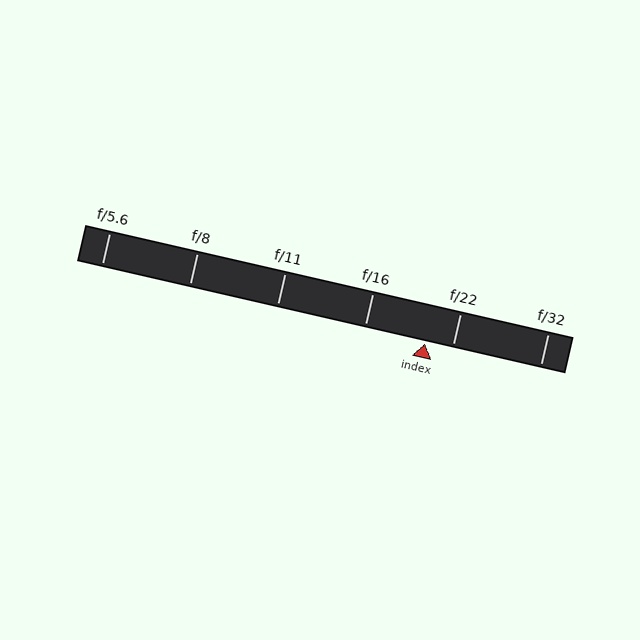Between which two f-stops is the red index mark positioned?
The index mark is between f/16 and f/22.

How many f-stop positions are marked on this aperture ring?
There are 6 f-stop positions marked.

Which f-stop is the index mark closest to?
The index mark is closest to f/22.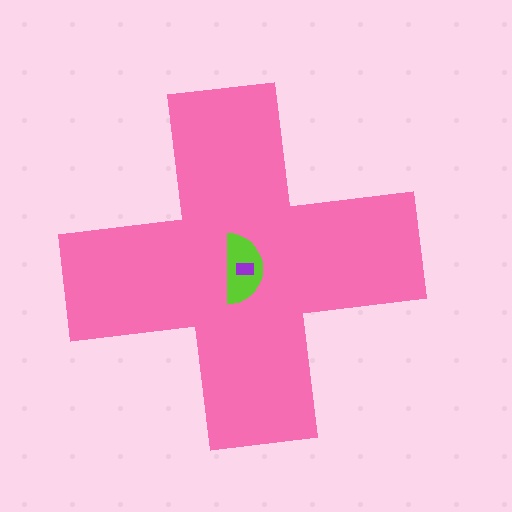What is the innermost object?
The purple rectangle.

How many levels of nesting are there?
3.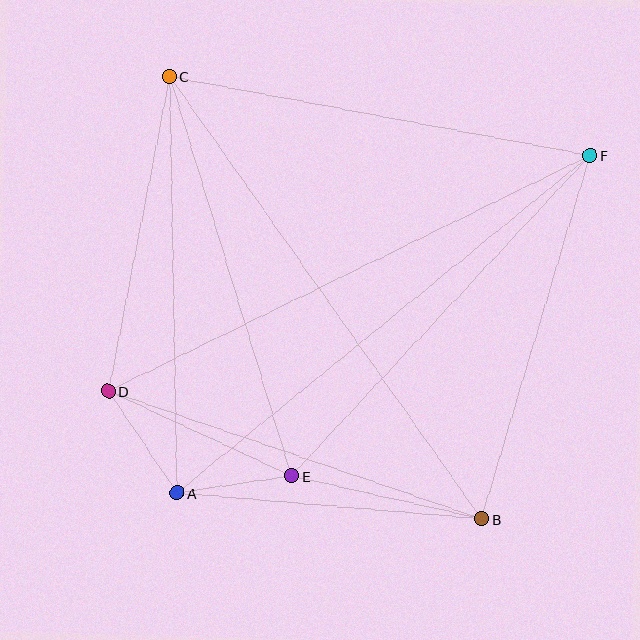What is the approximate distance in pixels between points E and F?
The distance between E and F is approximately 438 pixels.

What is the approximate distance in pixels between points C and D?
The distance between C and D is approximately 321 pixels.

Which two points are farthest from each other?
Points B and C are farthest from each other.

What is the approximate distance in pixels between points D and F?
The distance between D and F is approximately 536 pixels.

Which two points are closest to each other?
Points A and E are closest to each other.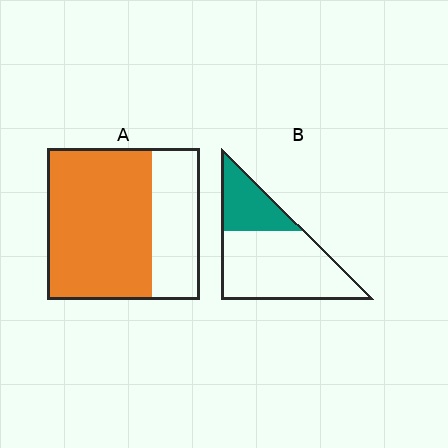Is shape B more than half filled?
No.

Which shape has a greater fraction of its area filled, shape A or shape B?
Shape A.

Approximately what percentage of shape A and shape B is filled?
A is approximately 70% and B is approximately 30%.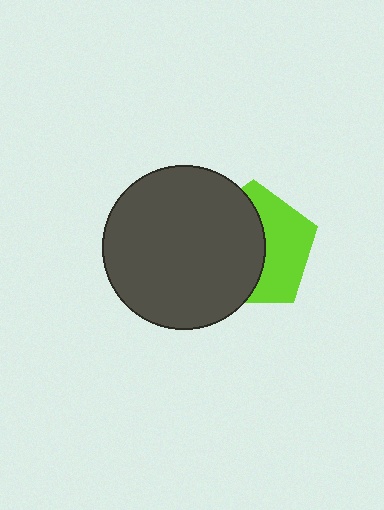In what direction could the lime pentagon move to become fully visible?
The lime pentagon could move right. That would shift it out from behind the dark gray circle entirely.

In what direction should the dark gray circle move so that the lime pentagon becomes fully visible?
The dark gray circle should move left. That is the shortest direction to clear the overlap and leave the lime pentagon fully visible.